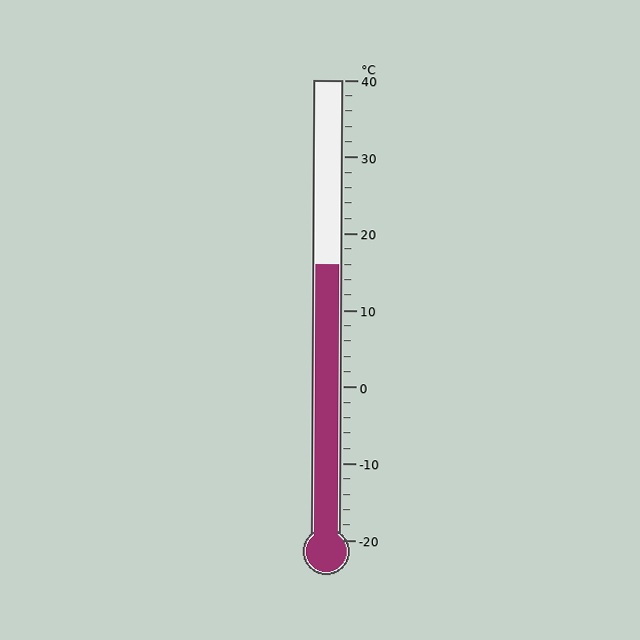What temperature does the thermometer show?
The thermometer shows approximately 16°C.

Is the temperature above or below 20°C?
The temperature is below 20°C.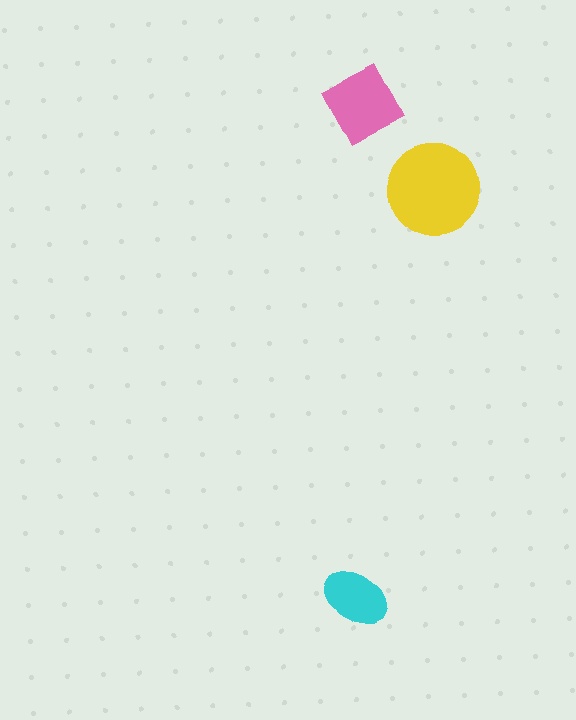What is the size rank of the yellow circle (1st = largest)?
1st.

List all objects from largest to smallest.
The yellow circle, the pink diamond, the cyan ellipse.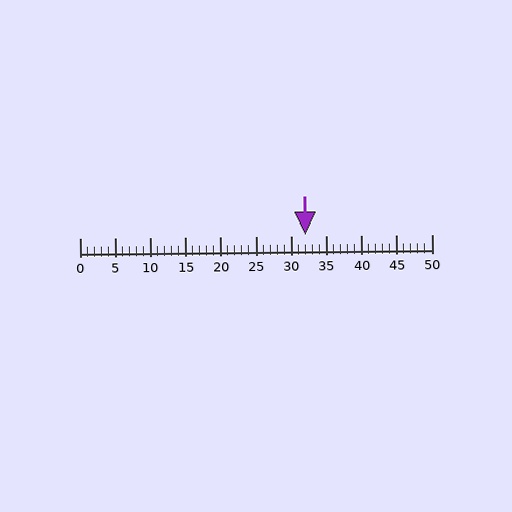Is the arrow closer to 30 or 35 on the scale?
The arrow is closer to 30.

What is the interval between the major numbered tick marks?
The major tick marks are spaced 5 units apart.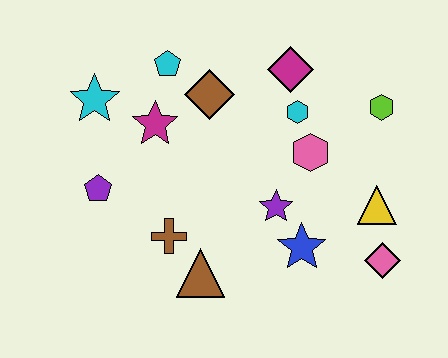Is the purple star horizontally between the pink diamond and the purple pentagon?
Yes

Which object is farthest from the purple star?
The cyan star is farthest from the purple star.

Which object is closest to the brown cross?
The brown triangle is closest to the brown cross.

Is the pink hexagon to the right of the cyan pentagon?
Yes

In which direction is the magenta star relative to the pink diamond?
The magenta star is to the left of the pink diamond.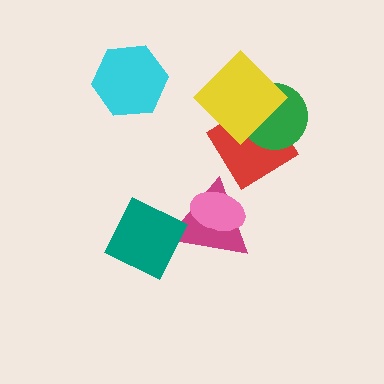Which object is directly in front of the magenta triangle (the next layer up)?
The teal square is directly in front of the magenta triangle.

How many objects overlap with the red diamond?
2 objects overlap with the red diamond.